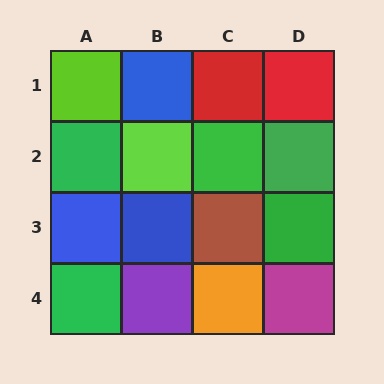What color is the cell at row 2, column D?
Green.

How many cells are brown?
1 cell is brown.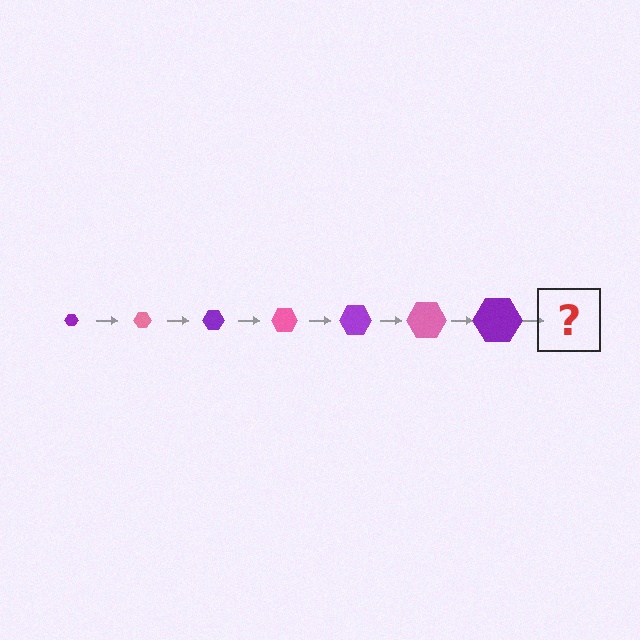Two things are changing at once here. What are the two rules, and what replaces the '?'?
The two rules are that the hexagon grows larger each step and the color cycles through purple and pink. The '?' should be a pink hexagon, larger than the previous one.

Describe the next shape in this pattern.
It should be a pink hexagon, larger than the previous one.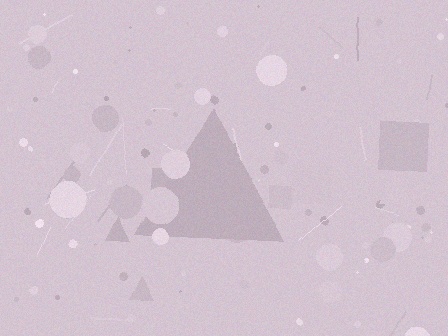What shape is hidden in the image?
A triangle is hidden in the image.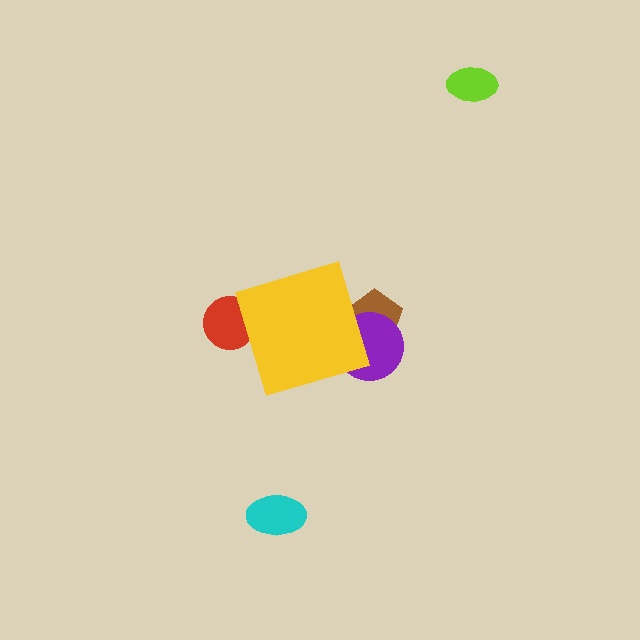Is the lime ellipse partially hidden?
No, the lime ellipse is fully visible.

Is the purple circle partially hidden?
Yes, the purple circle is partially hidden behind the yellow diamond.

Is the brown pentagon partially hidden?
Yes, the brown pentagon is partially hidden behind the yellow diamond.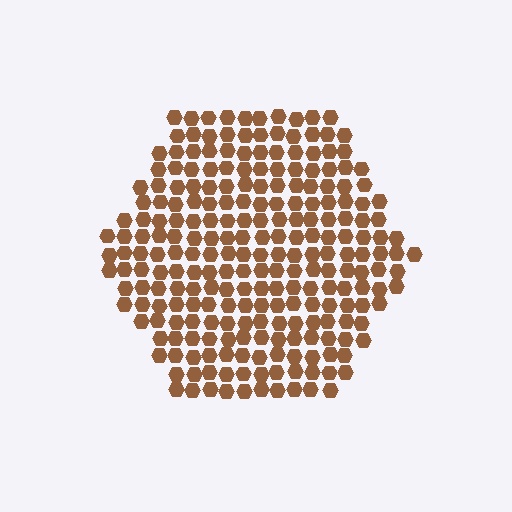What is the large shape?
The large shape is a hexagon.